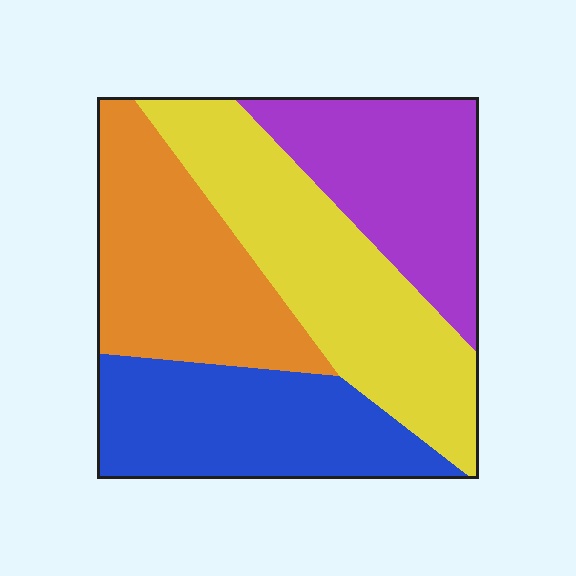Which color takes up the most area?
Yellow, at roughly 30%.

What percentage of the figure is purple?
Purple covers roughly 20% of the figure.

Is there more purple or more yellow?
Yellow.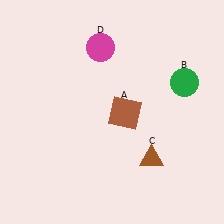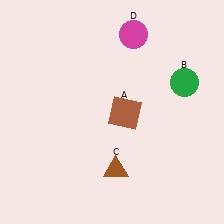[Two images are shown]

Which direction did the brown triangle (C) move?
The brown triangle (C) moved left.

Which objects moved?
The objects that moved are: the brown triangle (C), the magenta circle (D).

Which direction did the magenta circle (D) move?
The magenta circle (D) moved right.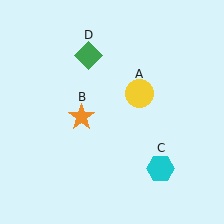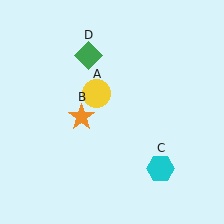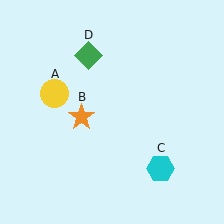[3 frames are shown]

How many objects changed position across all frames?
1 object changed position: yellow circle (object A).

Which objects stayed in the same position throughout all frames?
Orange star (object B) and cyan hexagon (object C) and green diamond (object D) remained stationary.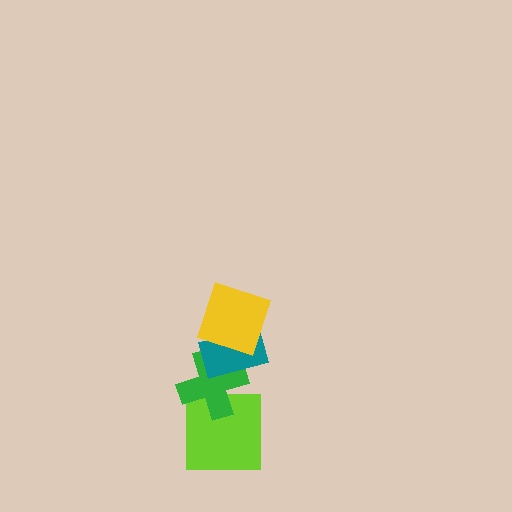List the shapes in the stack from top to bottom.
From top to bottom: the yellow square, the teal rectangle, the green cross, the lime square.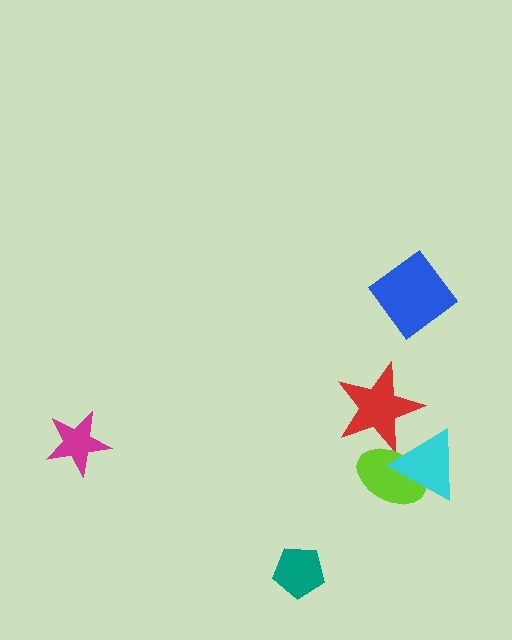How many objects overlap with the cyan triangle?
2 objects overlap with the cyan triangle.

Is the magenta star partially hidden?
No, no other shape covers it.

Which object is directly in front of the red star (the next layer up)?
The lime ellipse is directly in front of the red star.